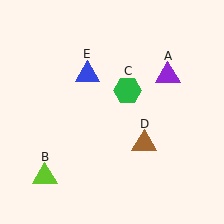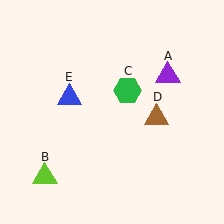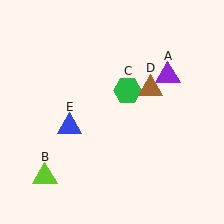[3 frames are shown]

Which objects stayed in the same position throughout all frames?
Purple triangle (object A) and lime triangle (object B) and green hexagon (object C) remained stationary.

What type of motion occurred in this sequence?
The brown triangle (object D), blue triangle (object E) rotated counterclockwise around the center of the scene.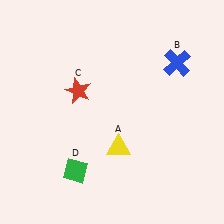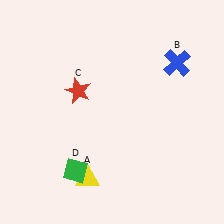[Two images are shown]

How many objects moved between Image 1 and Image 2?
1 object moved between the two images.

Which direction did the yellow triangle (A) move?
The yellow triangle (A) moved left.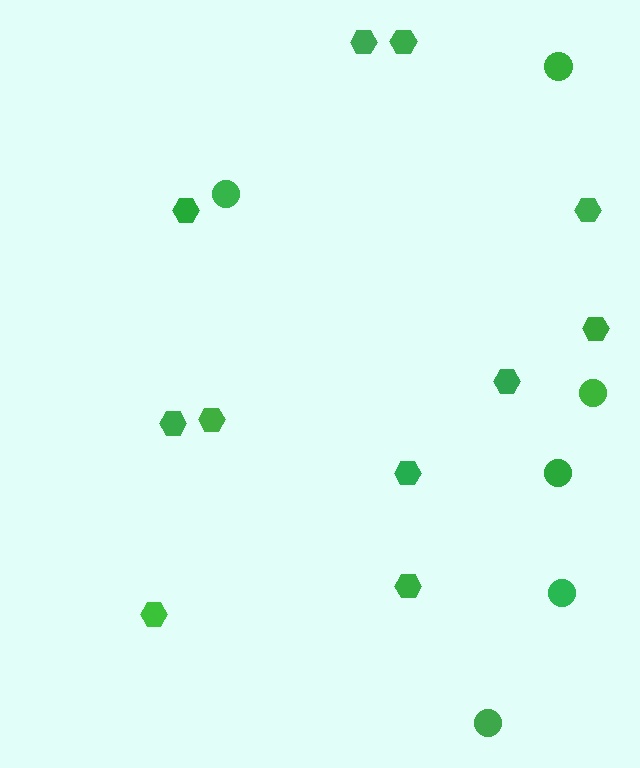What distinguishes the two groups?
There are 2 groups: one group of hexagons (11) and one group of circles (6).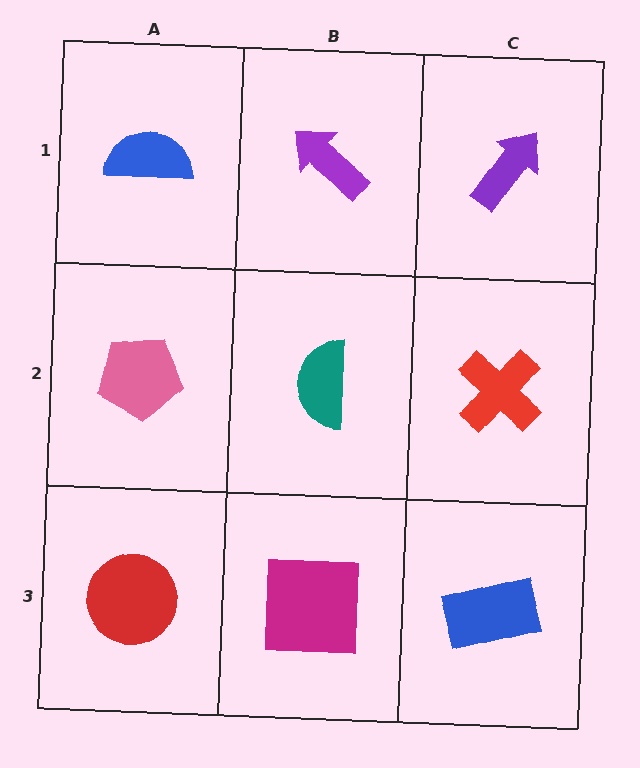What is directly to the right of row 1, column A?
A purple arrow.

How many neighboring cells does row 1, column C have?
2.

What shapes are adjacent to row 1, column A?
A pink pentagon (row 2, column A), a purple arrow (row 1, column B).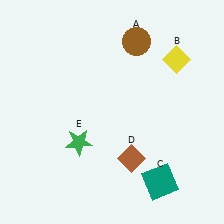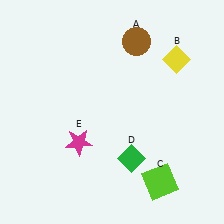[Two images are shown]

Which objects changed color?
C changed from teal to lime. D changed from brown to green. E changed from green to magenta.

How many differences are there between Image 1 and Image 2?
There are 3 differences between the two images.